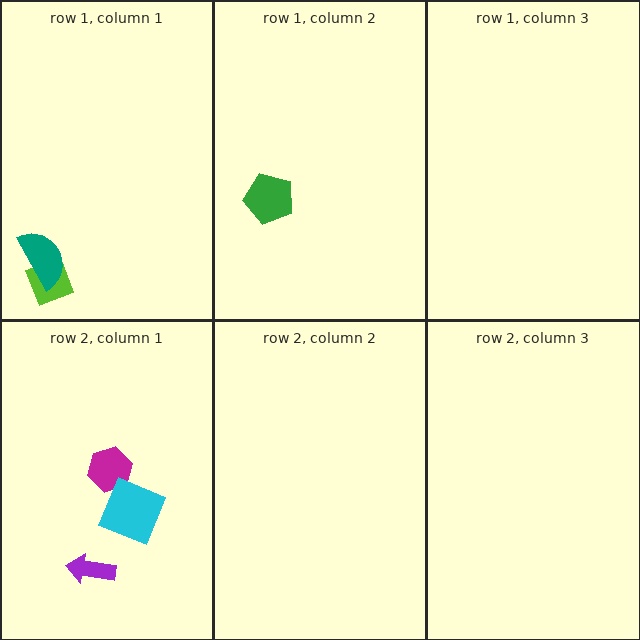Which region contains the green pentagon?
The row 1, column 2 region.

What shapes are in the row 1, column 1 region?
The lime diamond, the teal semicircle.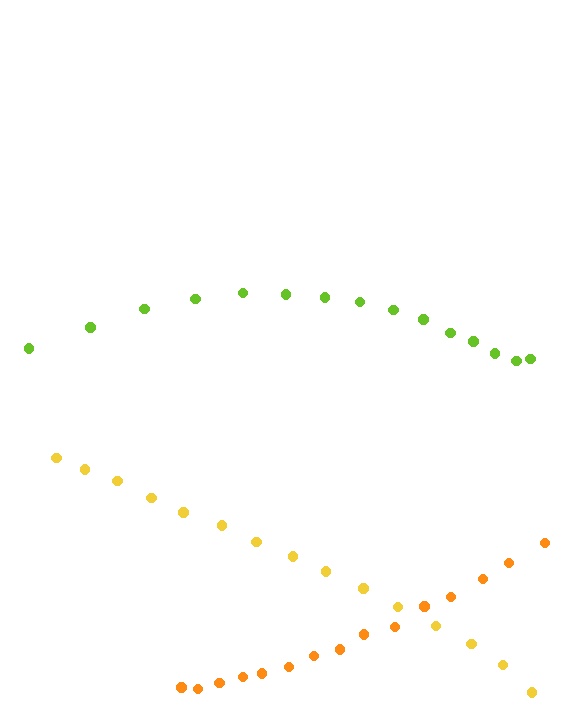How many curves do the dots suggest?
There are 3 distinct paths.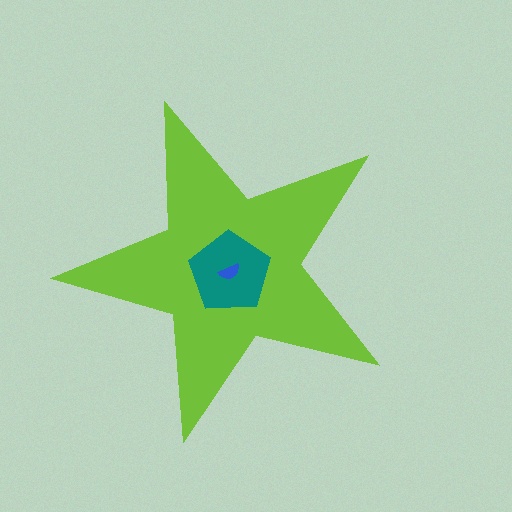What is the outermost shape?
The lime star.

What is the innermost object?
The blue semicircle.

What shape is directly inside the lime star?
The teal pentagon.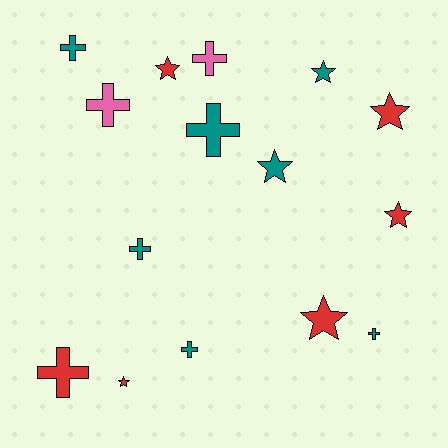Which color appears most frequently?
Teal, with 7 objects.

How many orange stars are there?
There are no orange stars.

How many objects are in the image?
There are 15 objects.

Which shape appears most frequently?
Cross, with 8 objects.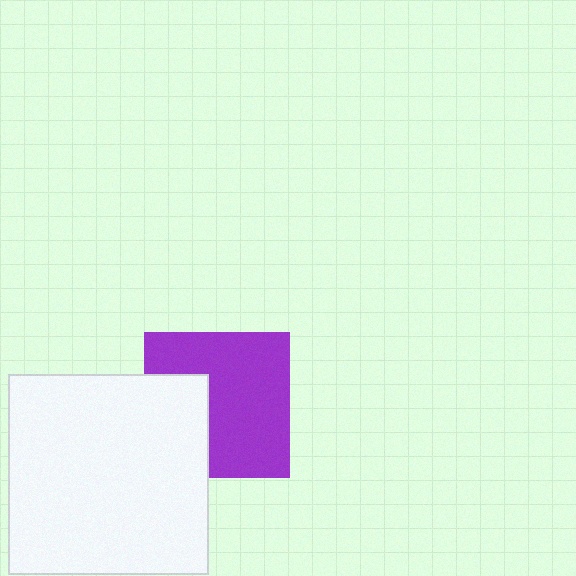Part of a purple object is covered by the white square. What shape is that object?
It is a square.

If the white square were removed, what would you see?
You would see the complete purple square.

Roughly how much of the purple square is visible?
Most of it is visible (roughly 68%).